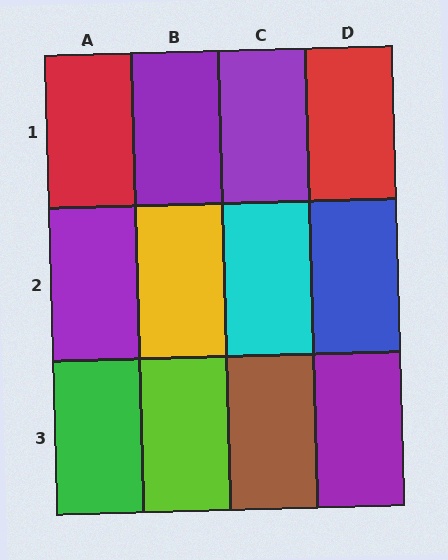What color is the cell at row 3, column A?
Green.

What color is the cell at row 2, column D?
Blue.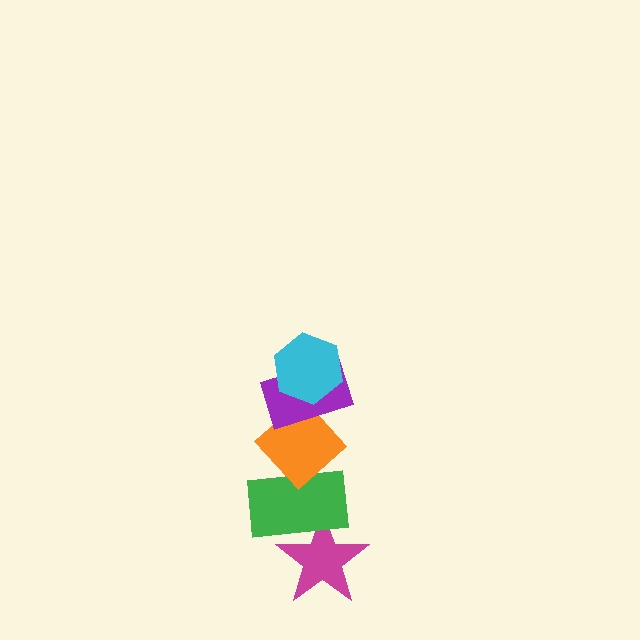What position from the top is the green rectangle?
The green rectangle is 4th from the top.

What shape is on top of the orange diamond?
The purple rectangle is on top of the orange diamond.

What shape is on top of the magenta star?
The green rectangle is on top of the magenta star.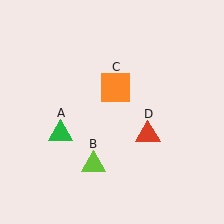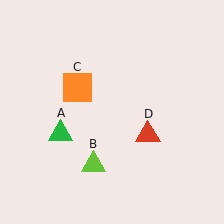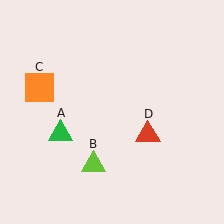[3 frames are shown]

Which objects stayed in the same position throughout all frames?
Green triangle (object A) and lime triangle (object B) and red triangle (object D) remained stationary.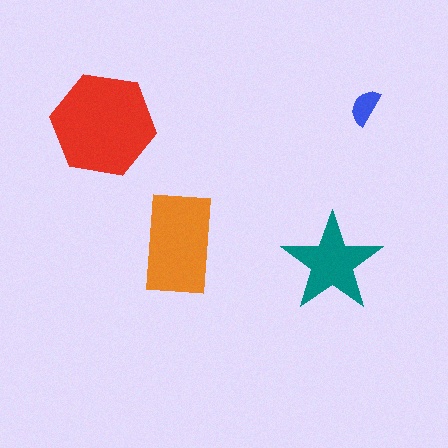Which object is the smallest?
The blue semicircle.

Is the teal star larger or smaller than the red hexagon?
Smaller.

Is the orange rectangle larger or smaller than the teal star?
Larger.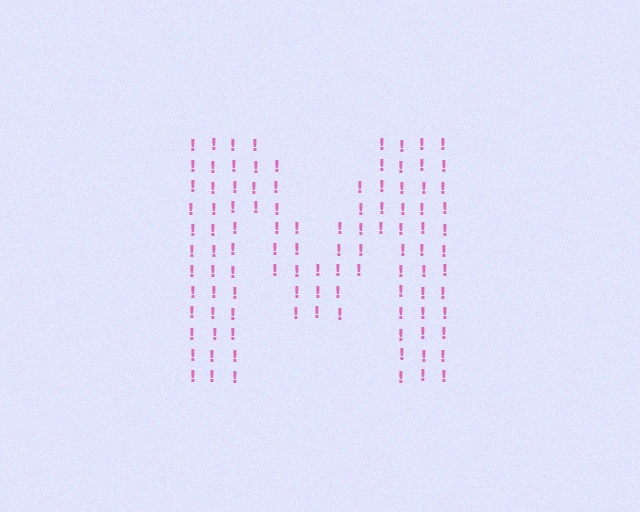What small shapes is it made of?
It is made of small exclamation marks.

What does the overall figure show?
The overall figure shows the letter M.